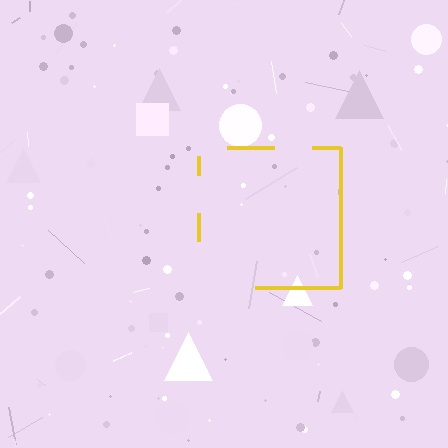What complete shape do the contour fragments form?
The contour fragments form a square.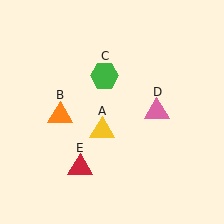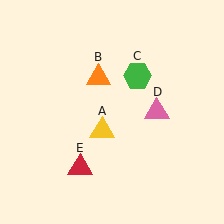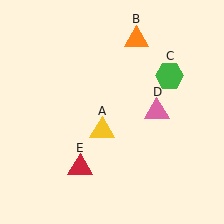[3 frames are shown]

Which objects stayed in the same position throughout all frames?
Yellow triangle (object A) and pink triangle (object D) and red triangle (object E) remained stationary.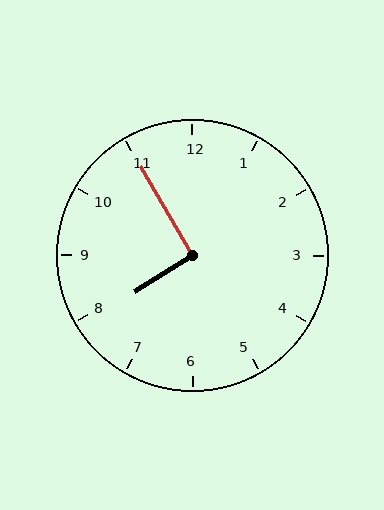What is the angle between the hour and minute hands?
Approximately 92 degrees.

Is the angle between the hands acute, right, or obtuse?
It is right.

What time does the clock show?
7:55.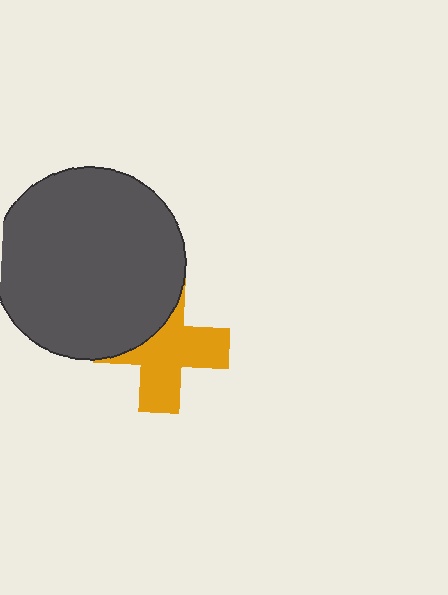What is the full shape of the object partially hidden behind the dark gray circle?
The partially hidden object is an orange cross.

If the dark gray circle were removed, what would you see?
You would see the complete orange cross.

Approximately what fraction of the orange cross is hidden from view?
Roughly 36% of the orange cross is hidden behind the dark gray circle.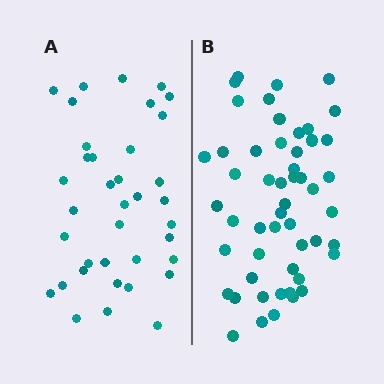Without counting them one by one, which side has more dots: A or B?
Region B (the right region) has more dots.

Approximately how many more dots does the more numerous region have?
Region B has approximately 15 more dots than region A.